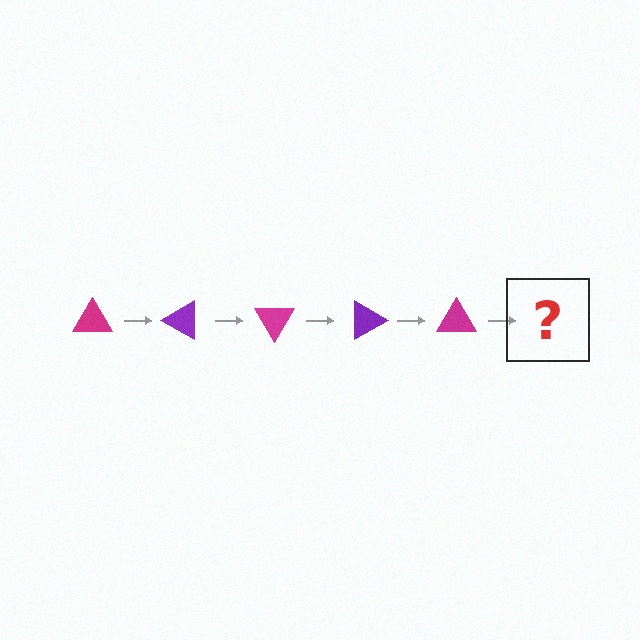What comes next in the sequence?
The next element should be a purple triangle, rotated 150 degrees from the start.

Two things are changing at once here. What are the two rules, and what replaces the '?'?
The two rules are that it rotates 30 degrees each step and the color cycles through magenta and purple. The '?' should be a purple triangle, rotated 150 degrees from the start.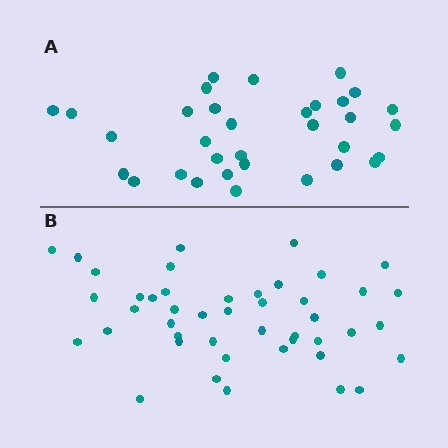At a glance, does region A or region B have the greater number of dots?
Region B (the bottom region) has more dots.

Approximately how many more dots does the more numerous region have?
Region B has roughly 12 or so more dots than region A.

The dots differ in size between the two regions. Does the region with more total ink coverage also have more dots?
No. Region A has more total ink coverage because its dots are larger, but region B actually contains more individual dots. Total area can be misleading — the number of items is what matters here.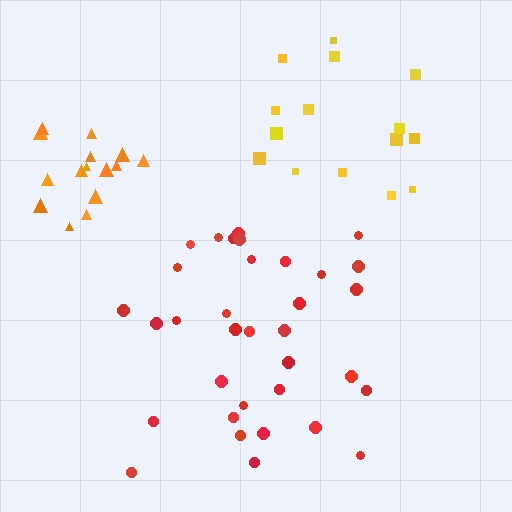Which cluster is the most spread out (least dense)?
Yellow.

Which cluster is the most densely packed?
Orange.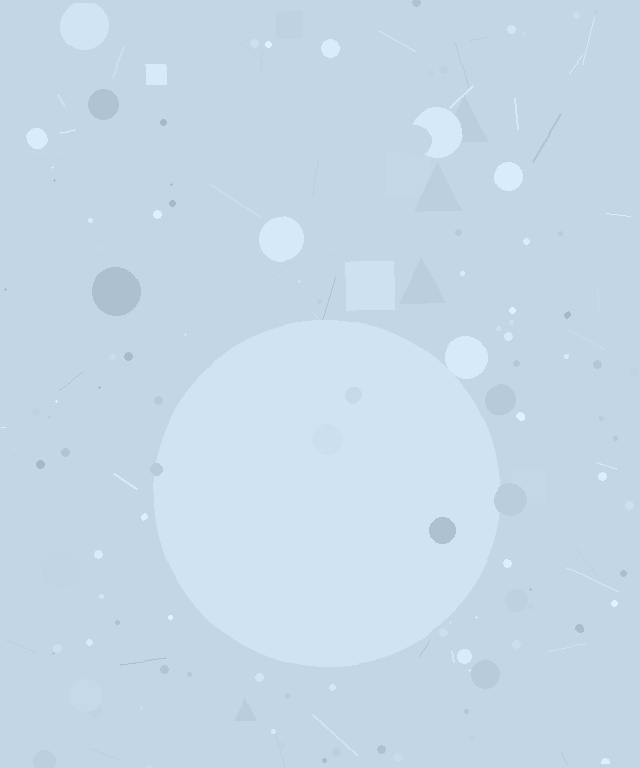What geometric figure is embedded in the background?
A circle is embedded in the background.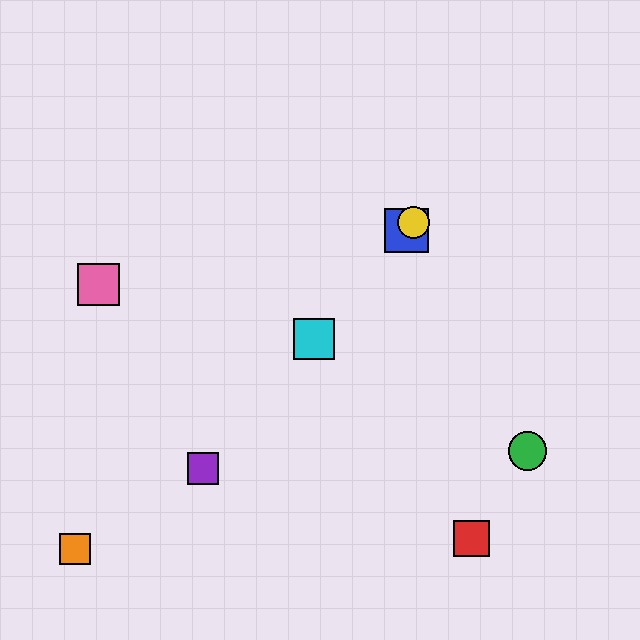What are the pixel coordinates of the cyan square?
The cyan square is at (314, 339).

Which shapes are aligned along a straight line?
The blue square, the yellow circle, the purple square, the cyan square are aligned along a straight line.